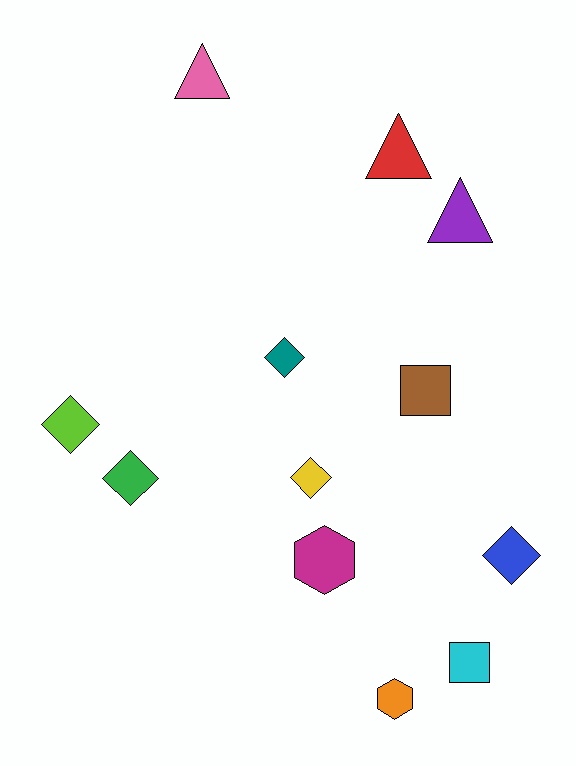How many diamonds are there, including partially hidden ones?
There are 5 diamonds.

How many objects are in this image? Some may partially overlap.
There are 12 objects.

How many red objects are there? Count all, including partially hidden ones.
There is 1 red object.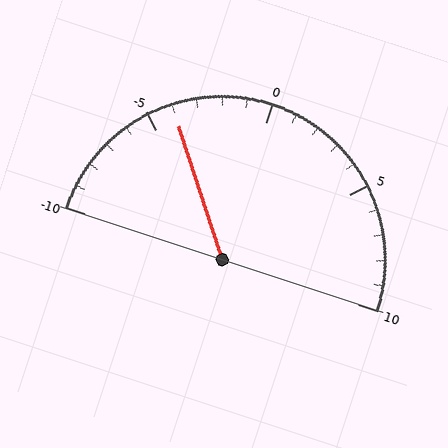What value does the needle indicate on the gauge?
The needle indicates approximately -4.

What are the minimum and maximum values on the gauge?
The gauge ranges from -10 to 10.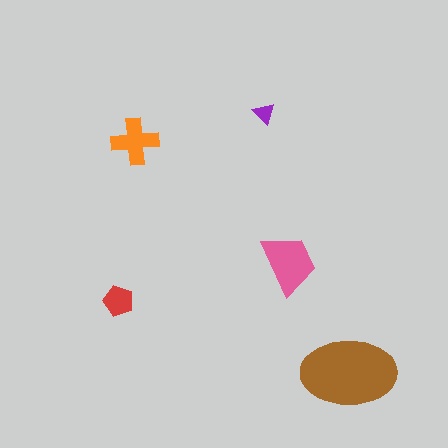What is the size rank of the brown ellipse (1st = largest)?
1st.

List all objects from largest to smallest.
The brown ellipse, the pink trapezoid, the orange cross, the red pentagon, the purple triangle.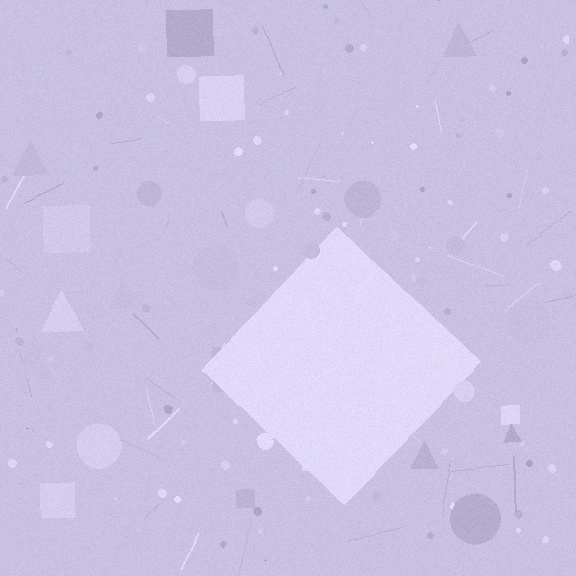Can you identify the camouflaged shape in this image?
The camouflaged shape is a diamond.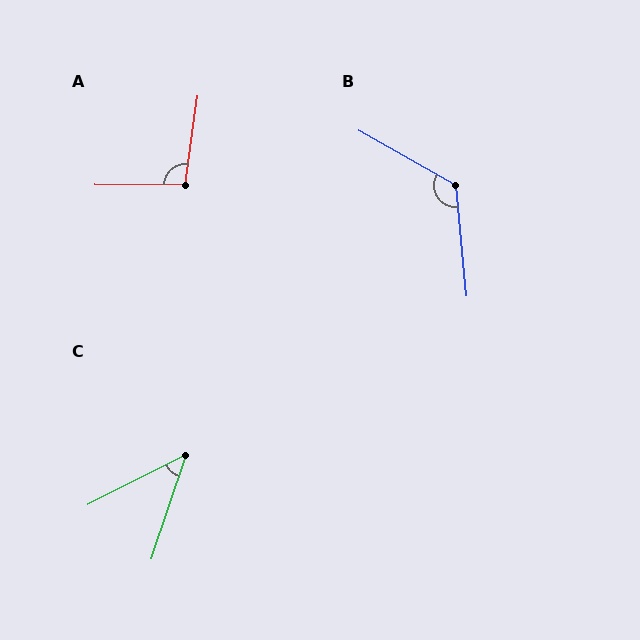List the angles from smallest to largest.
C (45°), A (98°), B (125°).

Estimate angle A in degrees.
Approximately 98 degrees.